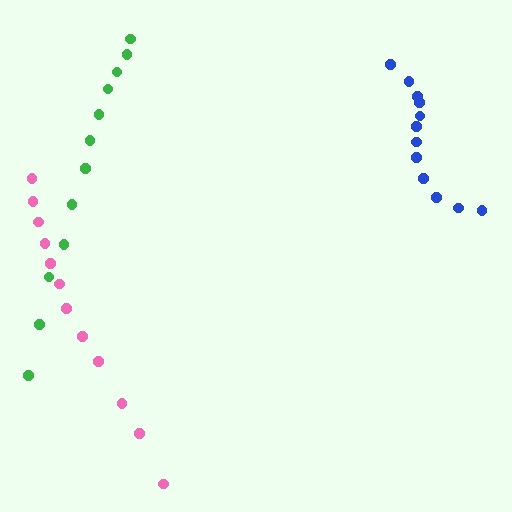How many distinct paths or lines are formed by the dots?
There are 3 distinct paths.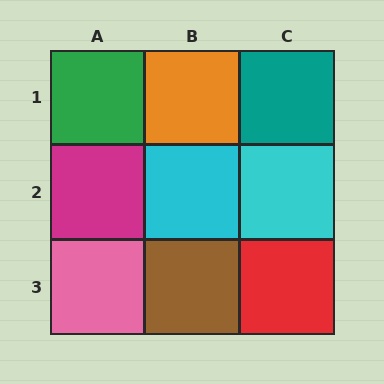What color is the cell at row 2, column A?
Magenta.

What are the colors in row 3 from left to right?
Pink, brown, red.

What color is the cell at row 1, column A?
Green.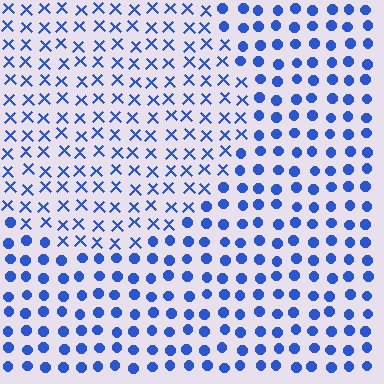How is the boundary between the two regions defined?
The boundary is defined by a change in element shape: X marks inside vs. circles outside. All elements share the same color and spacing.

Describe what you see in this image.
The image is filled with small blue elements arranged in a uniform grid. A circle-shaped region contains X marks, while the surrounding area contains circles. The boundary is defined purely by the change in element shape.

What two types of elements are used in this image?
The image uses X marks inside the circle region and circles outside it.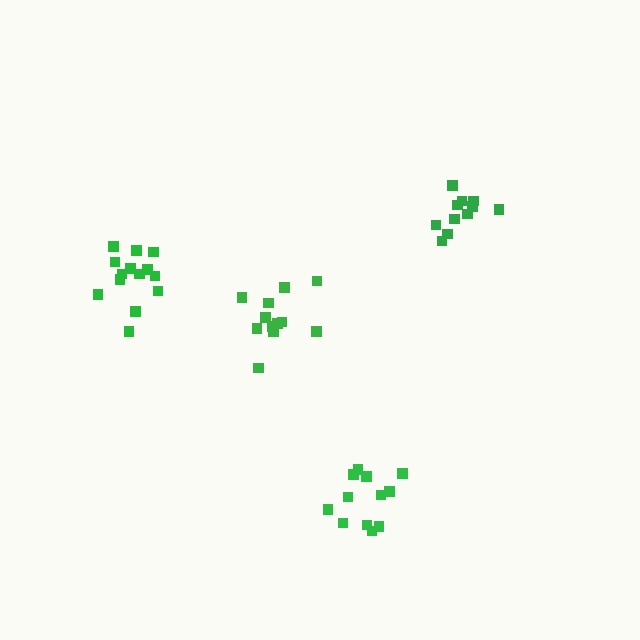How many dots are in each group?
Group 1: 11 dots, Group 2: 12 dots, Group 3: 14 dots, Group 4: 12 dots (49 total).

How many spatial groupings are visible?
There are 4 spatial groupings.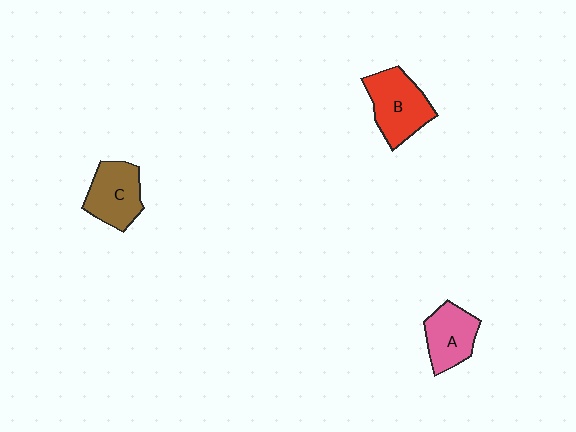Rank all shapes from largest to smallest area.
From largest to smallest: B (red), C (brown), A (pink).